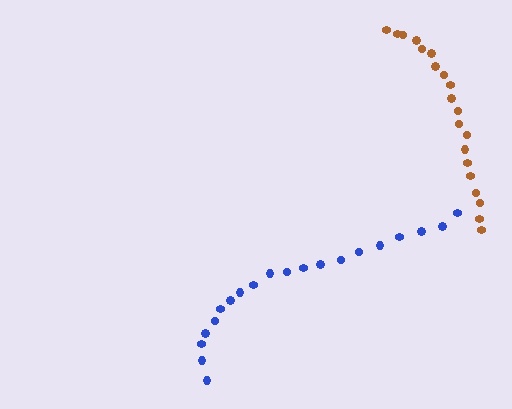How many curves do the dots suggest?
There are 2 distinct paths.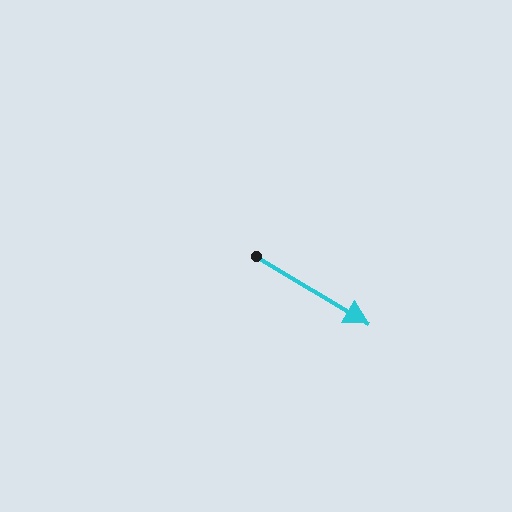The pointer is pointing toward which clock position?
Roughly 4 o'clock.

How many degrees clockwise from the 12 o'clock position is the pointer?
Approximately 121 degrees.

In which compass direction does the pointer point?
Southeast.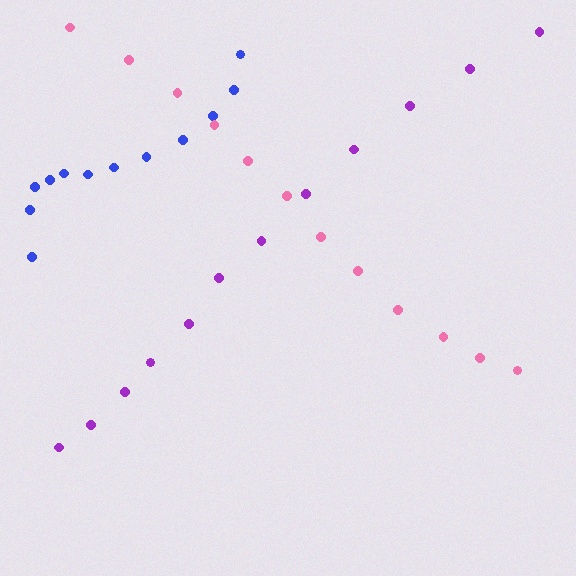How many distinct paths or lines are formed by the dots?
There are 3 distinct paths.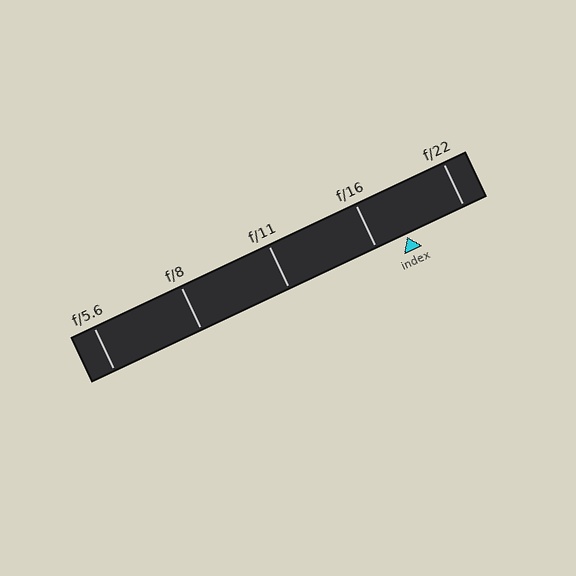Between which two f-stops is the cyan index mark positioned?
The index mark is between f/16 and f/22.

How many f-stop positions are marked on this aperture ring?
There are 5 f-stop positions marked.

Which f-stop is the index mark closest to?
The index mark is closest to f/16.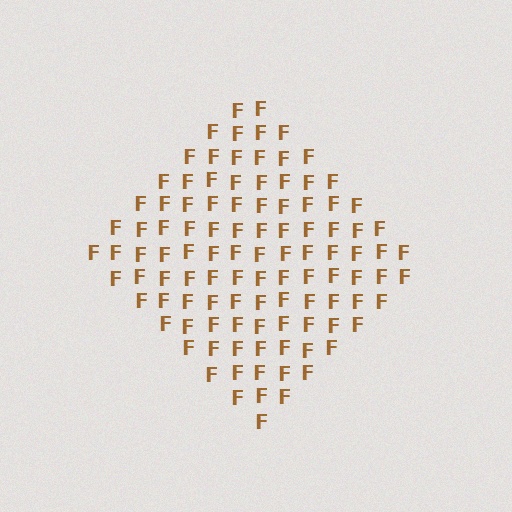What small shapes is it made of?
It is made of small letter F's.